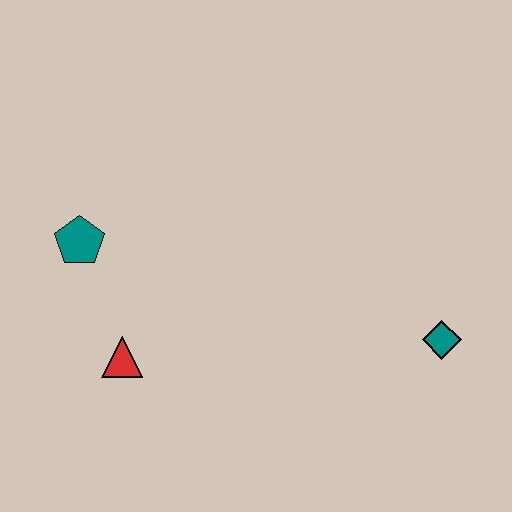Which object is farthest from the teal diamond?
The teal pentagon is farthest from the teal diamond.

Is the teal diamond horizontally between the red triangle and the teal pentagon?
No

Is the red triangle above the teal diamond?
No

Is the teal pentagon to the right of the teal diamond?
No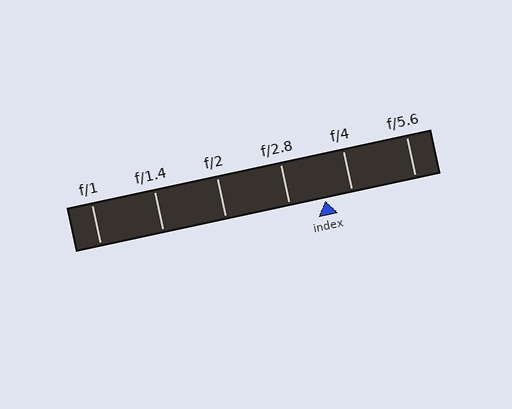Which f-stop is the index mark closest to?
The index mark is closest to f/4.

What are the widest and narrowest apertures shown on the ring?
The widest aperture shown is f/1 and the narrowest is f/5.6.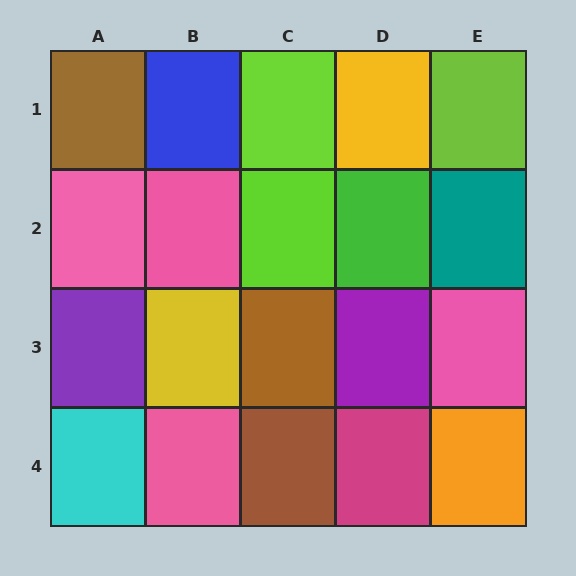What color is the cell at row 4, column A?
Cyan.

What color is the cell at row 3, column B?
Yellow.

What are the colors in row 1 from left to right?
Brown, blue, lime, yellow, lime.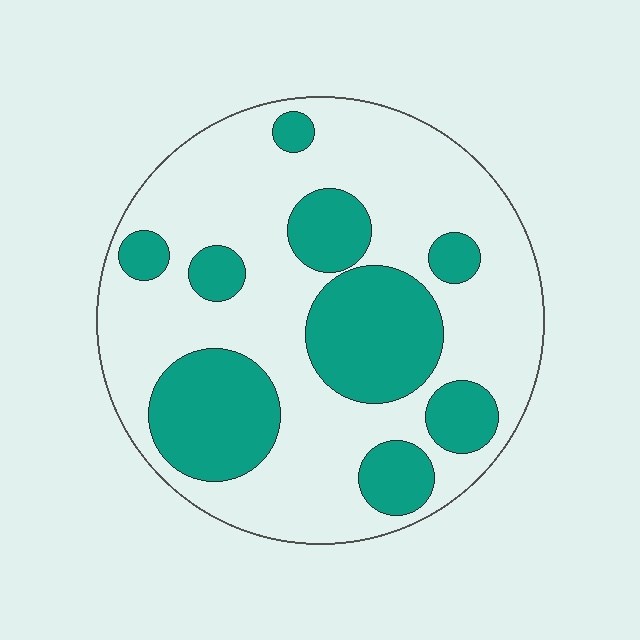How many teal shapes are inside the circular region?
9.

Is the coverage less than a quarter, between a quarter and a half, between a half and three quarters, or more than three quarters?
Between a quarter and a half.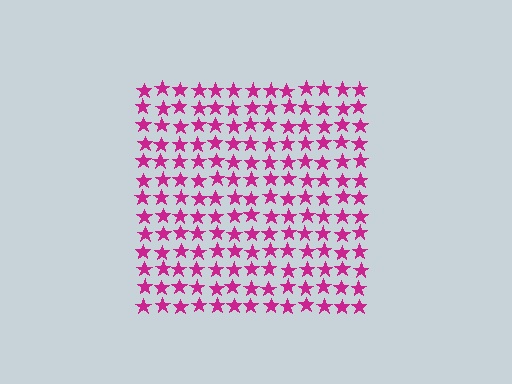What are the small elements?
The small elements are stars.